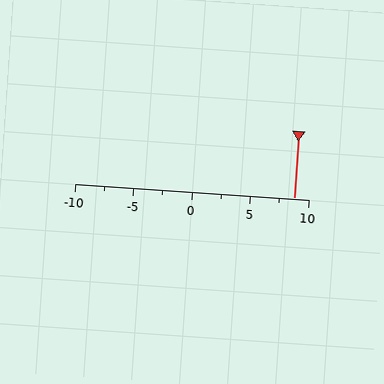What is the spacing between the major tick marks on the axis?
The major ticks are spaced 5 apart.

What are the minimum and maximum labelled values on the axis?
The axis runs from -10 to 10.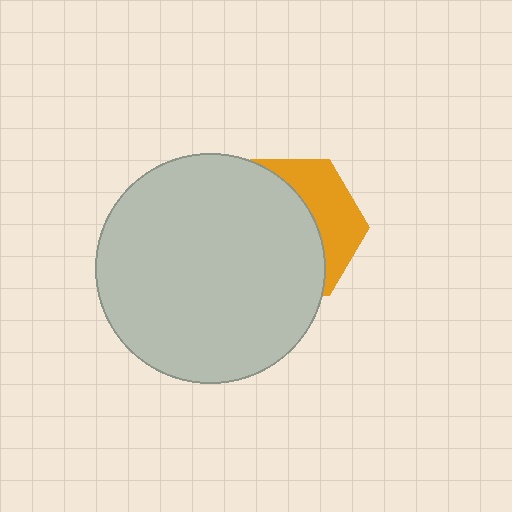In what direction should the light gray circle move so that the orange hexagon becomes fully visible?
The light gray circle should move left. That is the shortest direction to clear the overlap and leave the orange hexagon fully visible.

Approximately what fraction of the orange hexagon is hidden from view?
Roughly 66% of the orange hexagon is hidden behind the light gray circle.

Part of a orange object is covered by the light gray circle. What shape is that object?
It is a hexagon.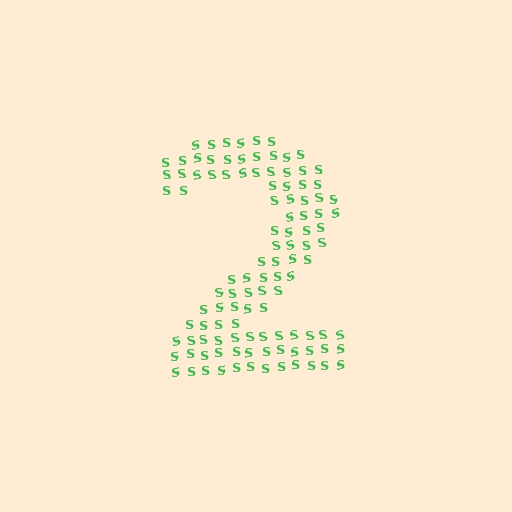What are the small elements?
The small elements are letter S's.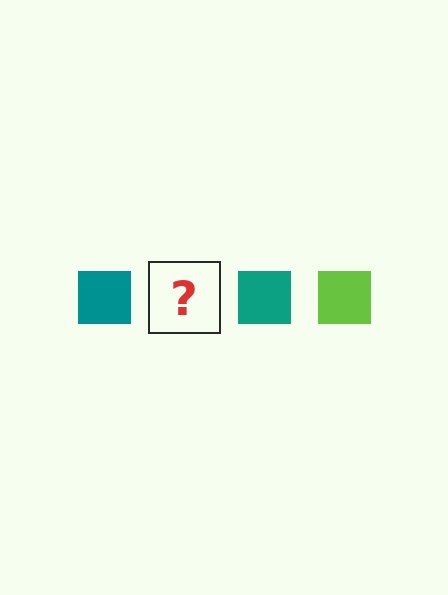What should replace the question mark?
The question mark should be replaced with a lime square.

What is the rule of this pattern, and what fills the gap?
The rule is that the pattern cycles through teal, lime squares. The gap should be filled with a lime square.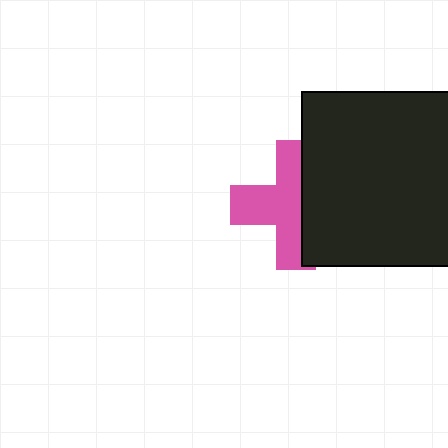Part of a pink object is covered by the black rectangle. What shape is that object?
It is a cross.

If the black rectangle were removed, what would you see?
You would see the complete pink cross.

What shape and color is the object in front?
The object in front is a black rectangle.